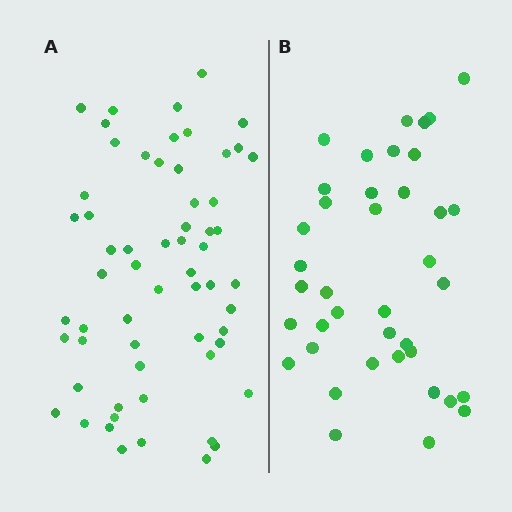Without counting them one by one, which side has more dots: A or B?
Region A (the left region) has more dots.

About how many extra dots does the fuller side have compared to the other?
Region A has approximately 20 more dots than region B.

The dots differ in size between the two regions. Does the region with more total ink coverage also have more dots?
No. Region B has more total ink coverage because its dots are larger, but region A actually contains more individual dots. Total area can be misleading — the number of items is what matters here.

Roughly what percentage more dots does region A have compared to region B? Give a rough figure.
About 55% more.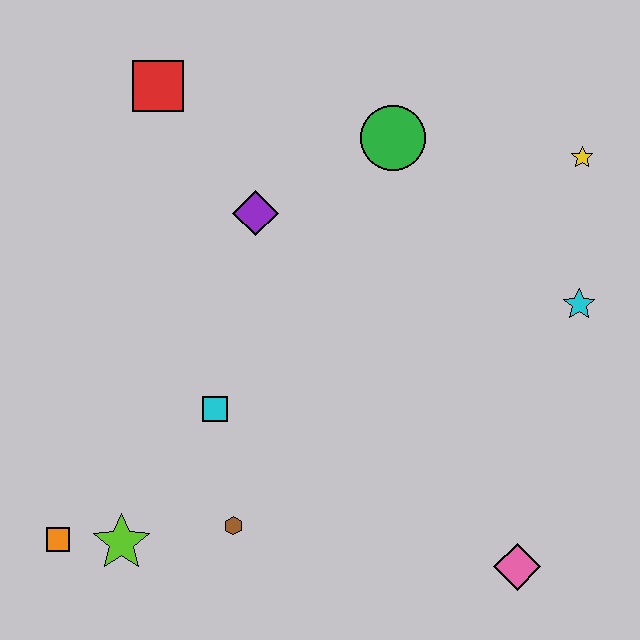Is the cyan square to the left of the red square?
No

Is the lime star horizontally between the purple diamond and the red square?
No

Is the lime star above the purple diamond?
No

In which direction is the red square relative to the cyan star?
The red square is to the left of the cyan star.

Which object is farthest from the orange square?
The yellow star is farthest from the orange square.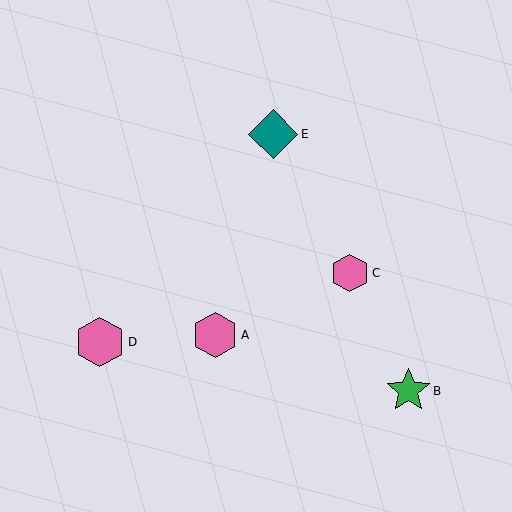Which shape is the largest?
The pink hexagon (labeled D) is the largest.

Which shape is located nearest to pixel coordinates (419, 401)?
The green star (labeled B) at (408, 391) is nearest to that location.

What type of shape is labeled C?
Shape C is a pink hexagon.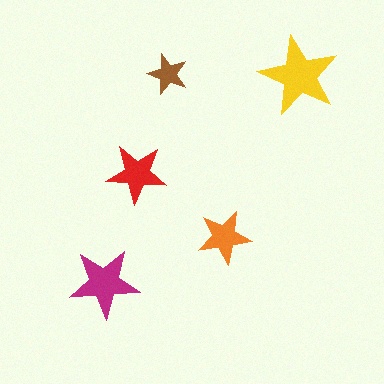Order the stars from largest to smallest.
the yellow one, the magenta one, the red one, the orange one, the brown one.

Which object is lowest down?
The magenta star is bottommost.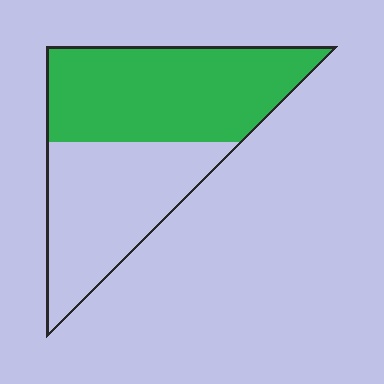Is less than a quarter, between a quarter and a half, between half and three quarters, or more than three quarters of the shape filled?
Between half and three quarters.